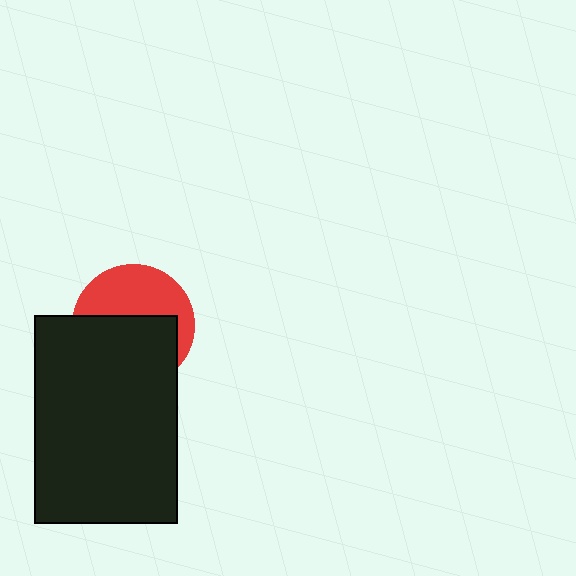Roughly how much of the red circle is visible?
About half of it is visible (roughly 45%).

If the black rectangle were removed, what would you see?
You would see the complete red circle.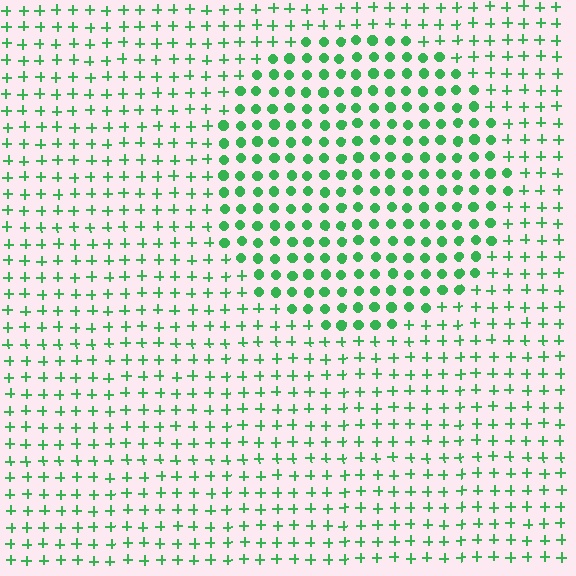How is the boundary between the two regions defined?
The boundary is defined by a change in element shape: circles inside vs. plus signs outside. All elements share the same color and spacing.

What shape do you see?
I see a circle.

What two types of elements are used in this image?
The image uses circles inside the circle region and plus signs outside it.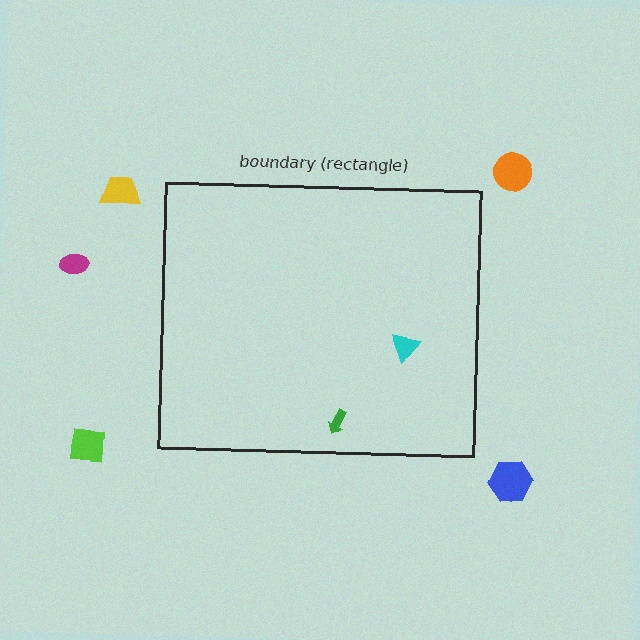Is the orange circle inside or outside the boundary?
Outside.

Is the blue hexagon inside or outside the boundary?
Outside.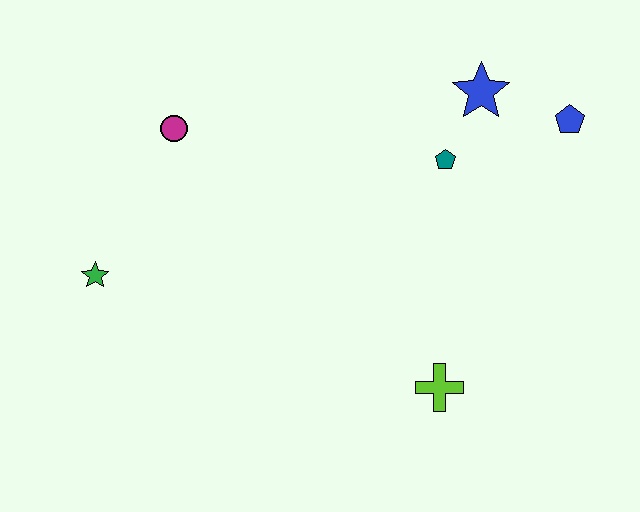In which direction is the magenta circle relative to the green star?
The magenta circle is above the green star.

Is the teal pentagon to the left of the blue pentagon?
Yes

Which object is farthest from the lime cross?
The magenta circle is farthest from the lime cross.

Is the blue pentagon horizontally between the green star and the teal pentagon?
No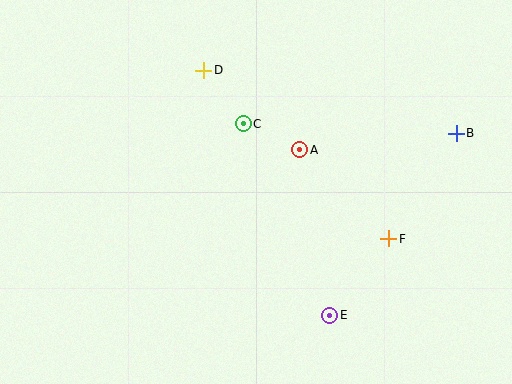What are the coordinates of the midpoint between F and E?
The midpoint between F and E is at (359, 277).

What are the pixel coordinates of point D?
Point D is at (204, 70).